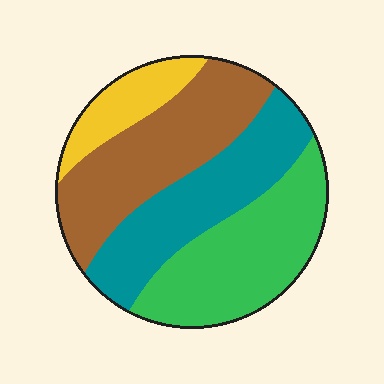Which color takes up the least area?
Yellow, at roughly 10%.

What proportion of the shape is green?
Green covers about 30% of the shape.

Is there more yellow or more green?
Green.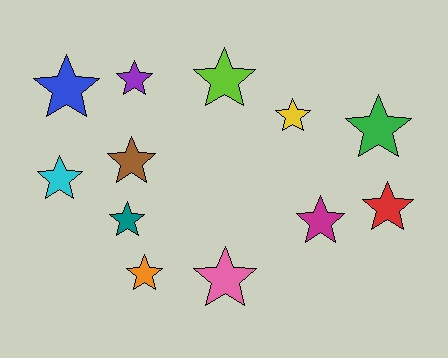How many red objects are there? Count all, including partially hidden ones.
There is 1 red object.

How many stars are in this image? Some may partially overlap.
There are 12 stars.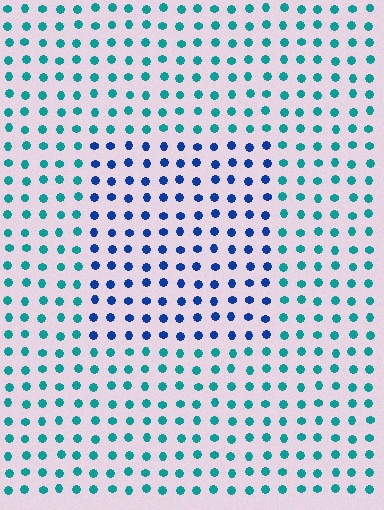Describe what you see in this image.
The image is filled with small teal elements in a uniform arrangement. A rectangle-shaped region is visible where the elements are tinted to a slightly different hue, forming a subtle color boundary.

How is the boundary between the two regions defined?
The boundary is defined purely by a slight shift in hue (about 44 degrees). Spacing, size, and orientation are identical on both sides.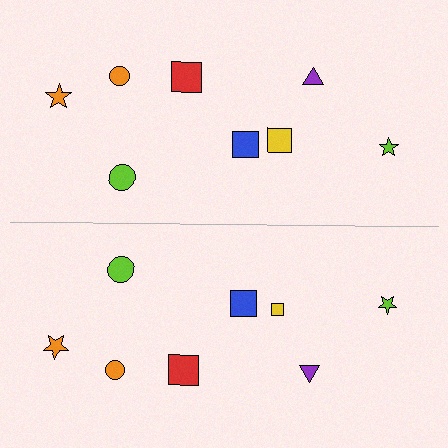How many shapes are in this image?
There are 16 shapes in this image.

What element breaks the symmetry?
The yellow square on the bottom side has a different size than its mirror counterpart.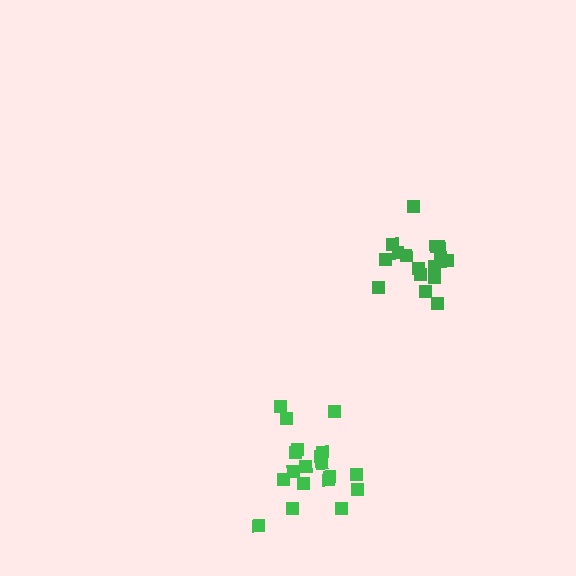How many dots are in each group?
Group 1: 19 dots, Group 2: 17 dots (36 total).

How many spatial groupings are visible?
There are 2 spatial groupings.